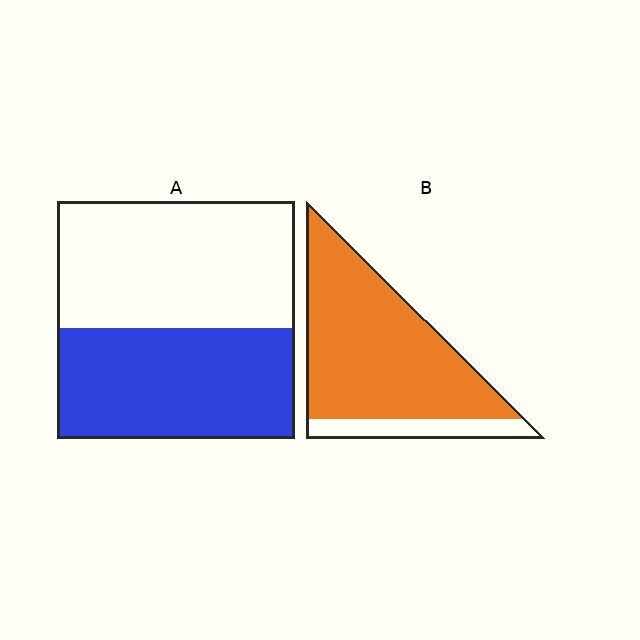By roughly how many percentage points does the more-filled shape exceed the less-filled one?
By roughly 35 percentage points (B over A).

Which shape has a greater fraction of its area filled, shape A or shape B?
Shape B.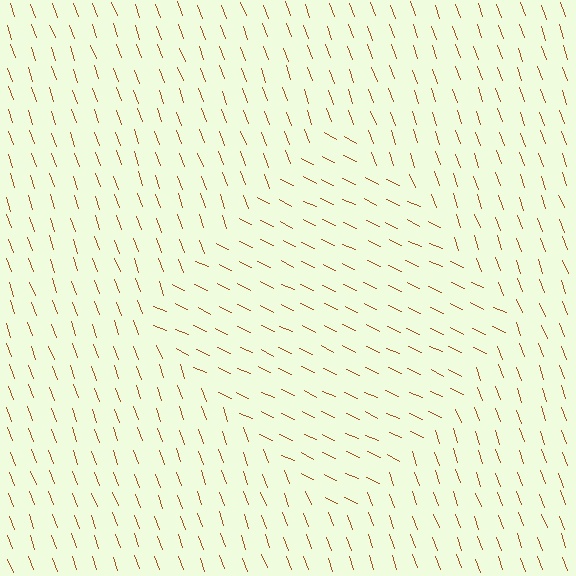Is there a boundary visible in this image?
Yes, there is a texture boundary formed by a change in line orientation.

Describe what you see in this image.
The image is filled with small brown line segments. A diamond region in the image has lines oriented differently from the surrounding lines, creating a visible texture boundary.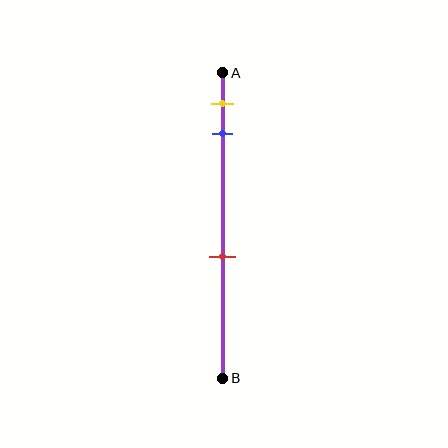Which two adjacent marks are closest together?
The yellow and blue marks are the closest adjacent pair.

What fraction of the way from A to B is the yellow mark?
The yellow mark is approximately 10% (0.1) of the way from A to B.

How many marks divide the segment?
There are 3 marks dividing the segment.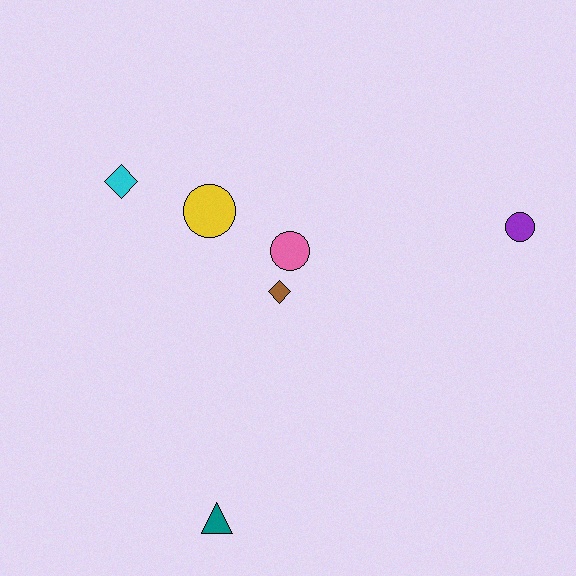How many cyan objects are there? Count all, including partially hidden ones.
There is 1 cyan object.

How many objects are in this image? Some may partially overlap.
There are 6 objects.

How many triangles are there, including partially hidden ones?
There is 1 triangle.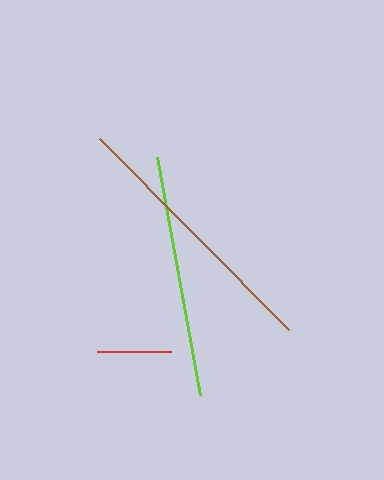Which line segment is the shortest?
The red line is the shortest at approximately 74 pixels.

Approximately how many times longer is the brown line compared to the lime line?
The brown line is approximately 1.1 times the length of the lime line.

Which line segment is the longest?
The brown line is the longest at approximately 269 pixels.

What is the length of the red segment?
The red segment is approximately 74 pixels long.